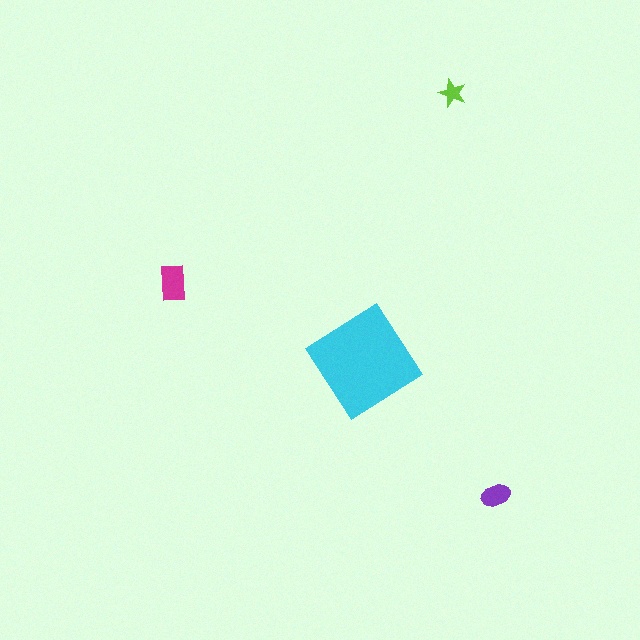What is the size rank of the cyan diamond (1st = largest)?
1st.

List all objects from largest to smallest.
The cyan diamond, the magenta rectangle, the purple ellipse, the lime star.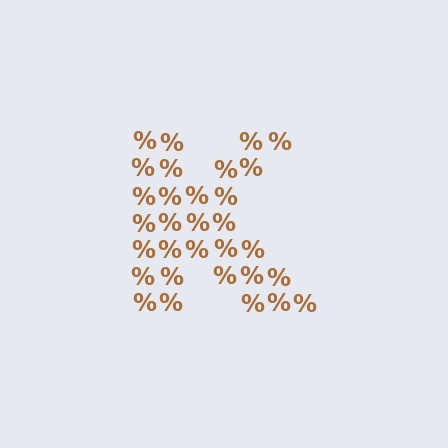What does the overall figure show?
The overall figure shows the letter K.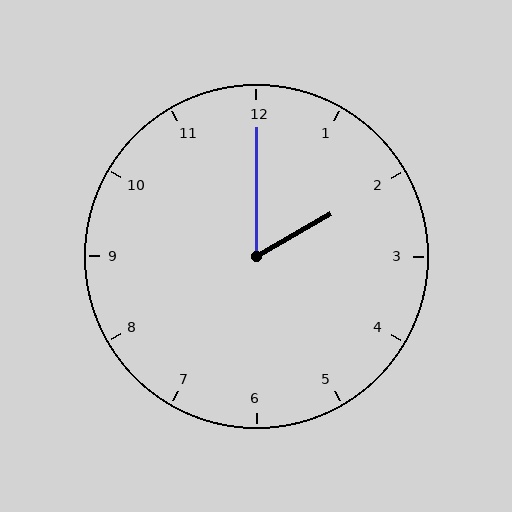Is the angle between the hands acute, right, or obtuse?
It is acute.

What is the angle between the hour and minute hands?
Approximately 60 degrees.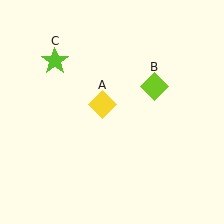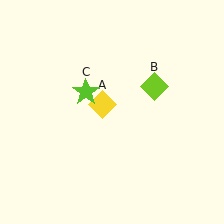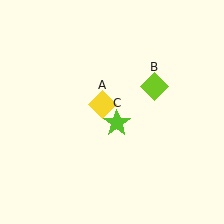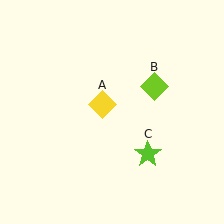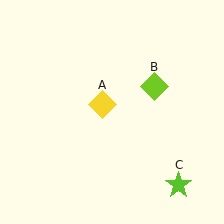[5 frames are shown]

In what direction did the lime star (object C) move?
The lime star (object C) moved down and to the right.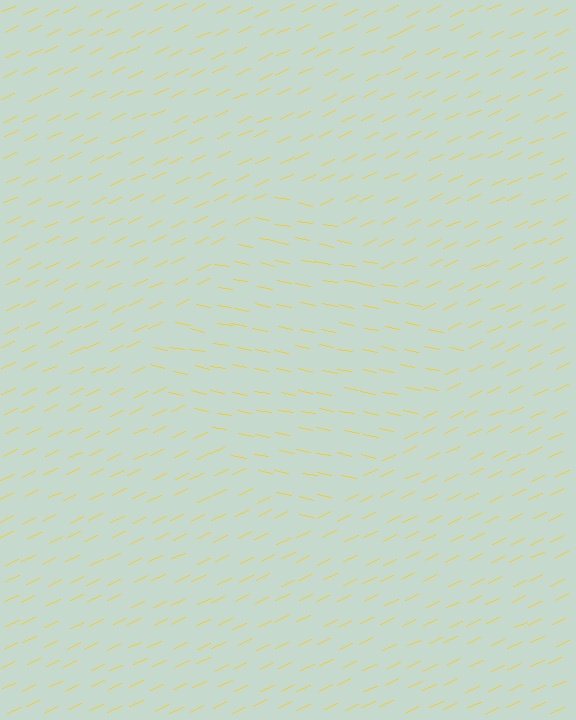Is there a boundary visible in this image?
Yes, there is a texture boundary formed by a change in line orientation.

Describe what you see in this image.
The image is filled with small yellow line segments. A diamond region in the image has lines oriented differently from the surrounding lines, creating a visible texture boundary.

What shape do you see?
I see a diamond.